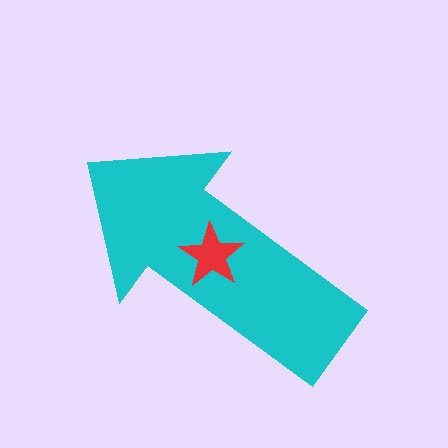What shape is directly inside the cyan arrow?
The red star.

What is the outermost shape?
The cyan arrow.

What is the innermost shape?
The red star.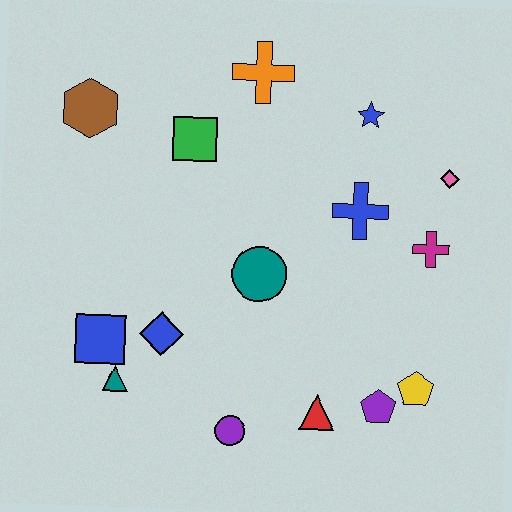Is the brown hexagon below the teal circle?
No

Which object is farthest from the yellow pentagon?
The brown hexagon is farthest from the yellow pentagon.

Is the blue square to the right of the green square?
No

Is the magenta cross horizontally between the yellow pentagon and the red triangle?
No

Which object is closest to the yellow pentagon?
The purple pentagon is closest to the yellow pentagon.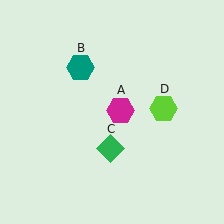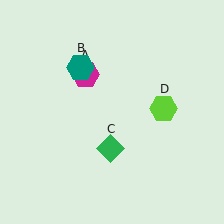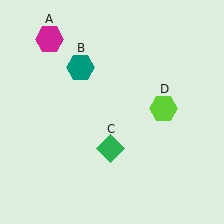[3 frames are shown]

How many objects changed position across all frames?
1 object changed position: magenta hexagon (object A).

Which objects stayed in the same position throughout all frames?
Teal hexagon (object B) and green diamond (object C) and lime hexagon (object D) remained stationary.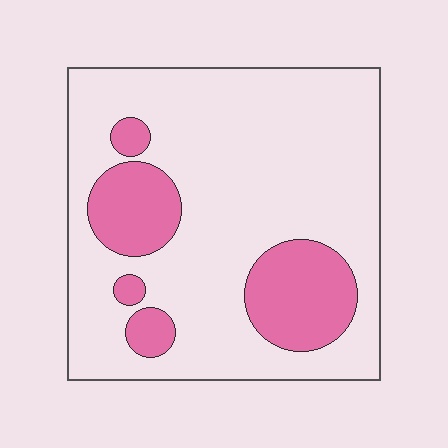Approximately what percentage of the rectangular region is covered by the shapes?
Approximately 20%.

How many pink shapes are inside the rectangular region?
5.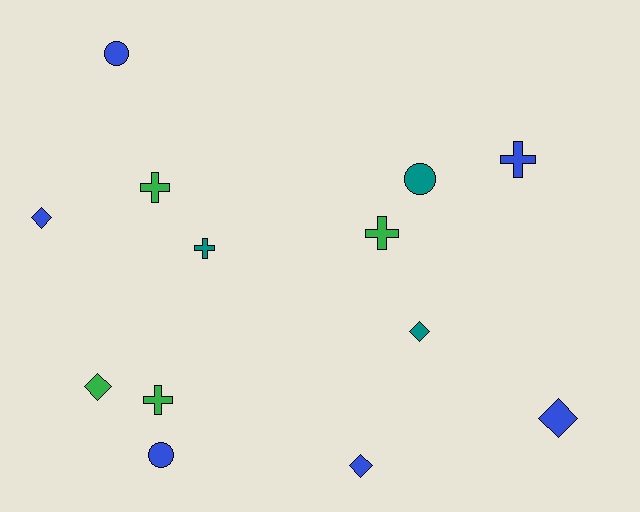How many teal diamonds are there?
There is 1 teal diamond.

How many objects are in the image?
There are 13 objects.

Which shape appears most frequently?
Diamond, with 5 objects.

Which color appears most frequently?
Blue, with 6 objects.